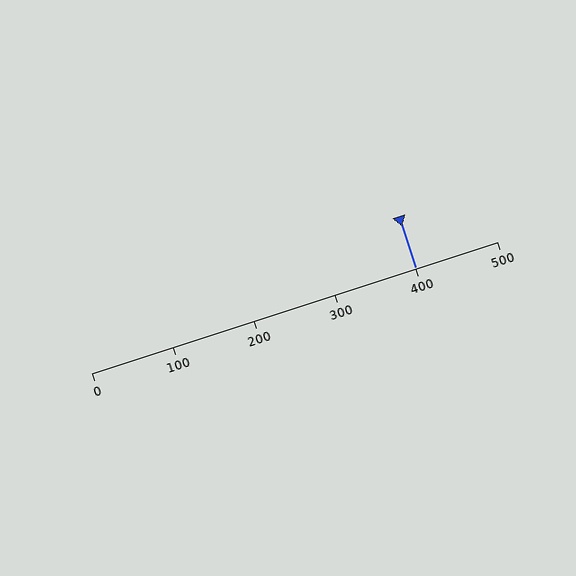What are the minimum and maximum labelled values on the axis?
The axis runs from 0 to 500.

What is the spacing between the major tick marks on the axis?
The major ticks are spaced 100 apart.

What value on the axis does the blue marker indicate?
The marker indicates approximately 400.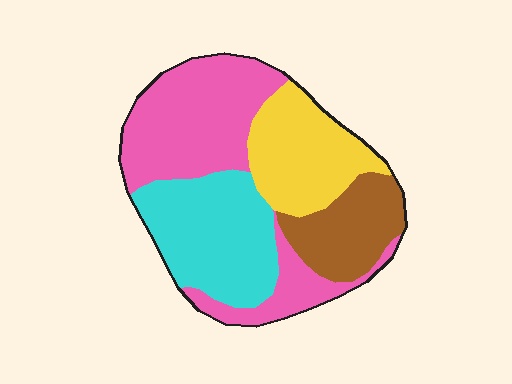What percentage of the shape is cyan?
Cyan takes up about one quarter (1/4) of the shape.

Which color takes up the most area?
Pink, at roughly 35%.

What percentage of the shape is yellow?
Yellow takes up about one fifth (1/5) of the shape.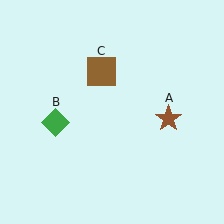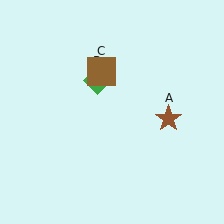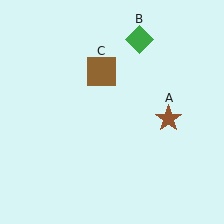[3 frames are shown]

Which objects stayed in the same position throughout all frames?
Brown star (object A) and brown square (object C) remained stationary.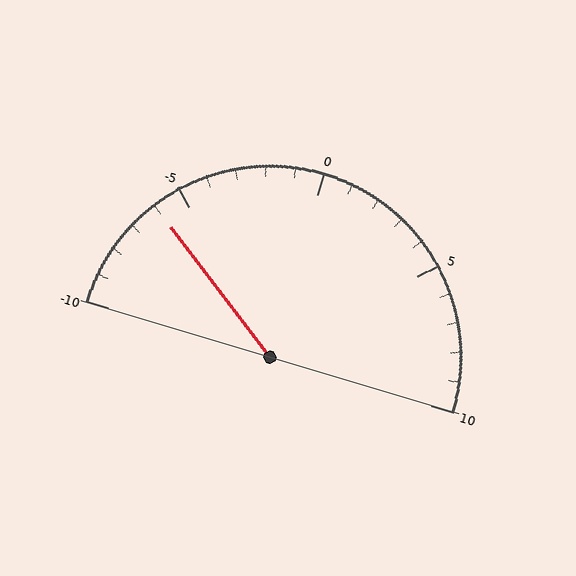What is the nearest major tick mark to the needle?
The nearest major tick mark is -5.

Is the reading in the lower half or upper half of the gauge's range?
The reading is in the lower half of the range (-10 to 10).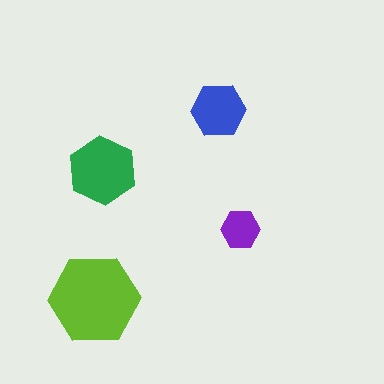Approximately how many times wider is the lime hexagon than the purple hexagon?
About 2.5 times wider.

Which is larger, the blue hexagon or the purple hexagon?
The blue one.